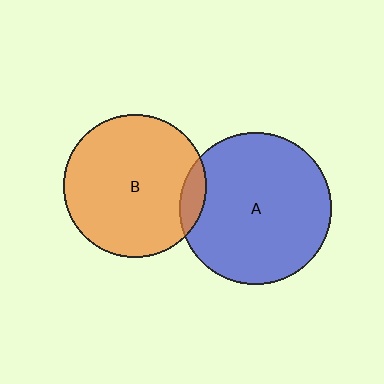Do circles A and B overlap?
Yes.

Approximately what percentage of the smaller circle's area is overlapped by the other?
Approximately 10%.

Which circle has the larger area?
Circle A (blue).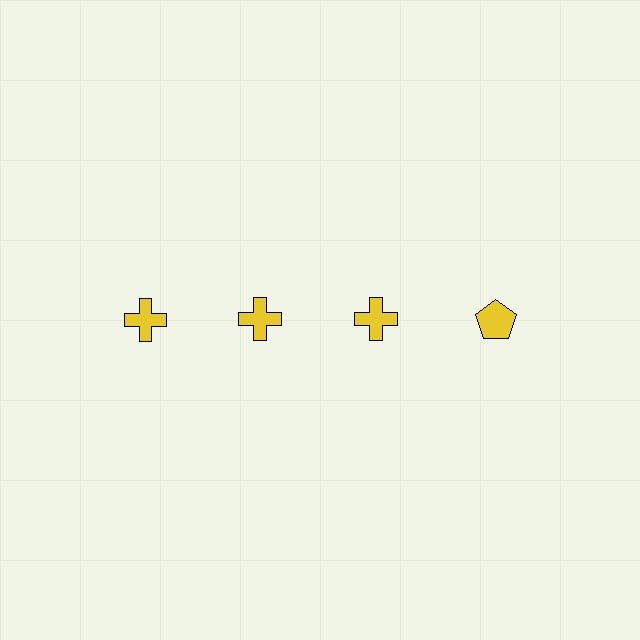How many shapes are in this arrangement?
There are 4 shapes arranged in a grid pattern.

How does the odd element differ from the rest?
It has a different shape: pentagon instead of cross.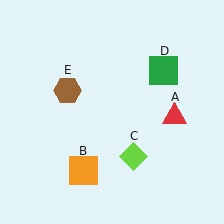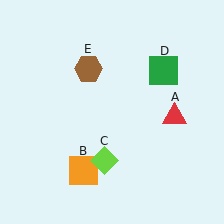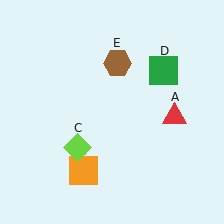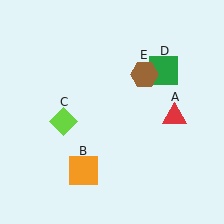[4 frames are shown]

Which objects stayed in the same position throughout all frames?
Red triangle (object A) and orange square (object B) and green square (object D) remained stationary.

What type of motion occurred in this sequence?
The lime diamond (object C), brown hexagon (object E) rotated clockwise around the center of the scene.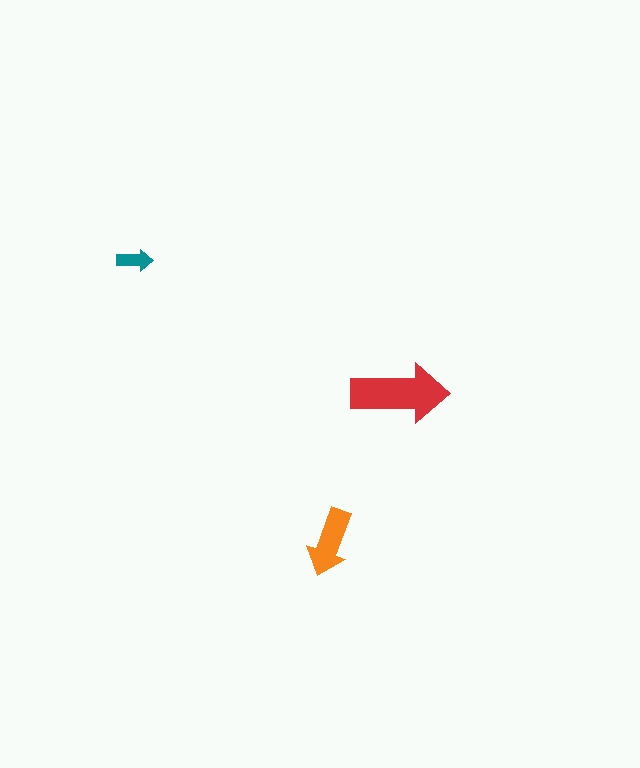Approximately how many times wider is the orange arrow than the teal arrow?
About 2 times wider.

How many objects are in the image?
There are 3 objects in the image.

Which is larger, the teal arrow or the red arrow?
The red one.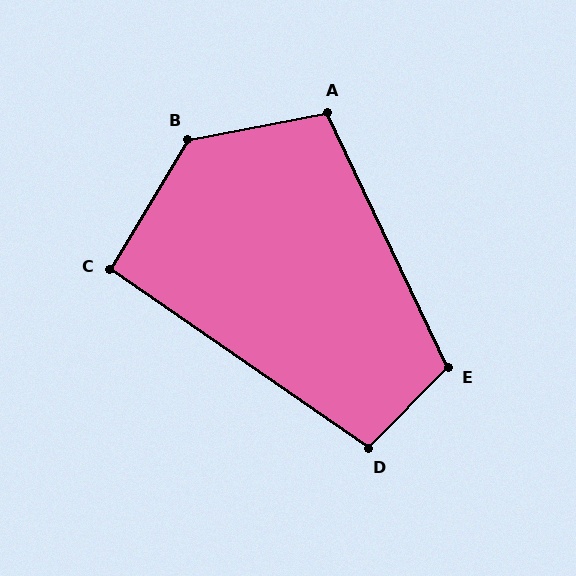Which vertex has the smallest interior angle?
C, at approximately 94 degrees.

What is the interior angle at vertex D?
Approximately 100 degrees (obtuse).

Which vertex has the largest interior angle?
B, at approximately 132 degrees.